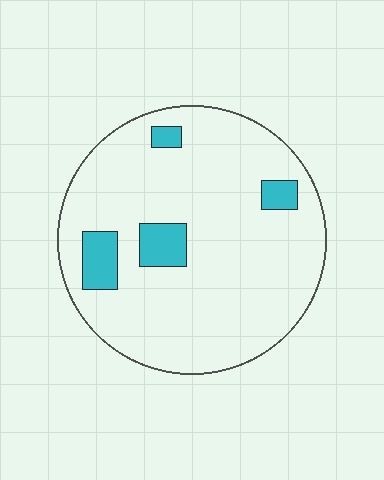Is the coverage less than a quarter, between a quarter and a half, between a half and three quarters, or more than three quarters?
Less than a quarter.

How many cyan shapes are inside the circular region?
4.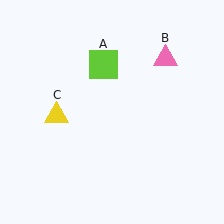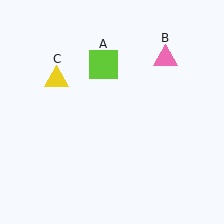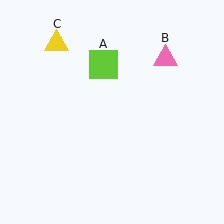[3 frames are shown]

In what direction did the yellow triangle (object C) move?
The yellow triangle (object C) moved up.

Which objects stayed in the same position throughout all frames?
Lime square (object A) and pink triangle (object B) remained stationary.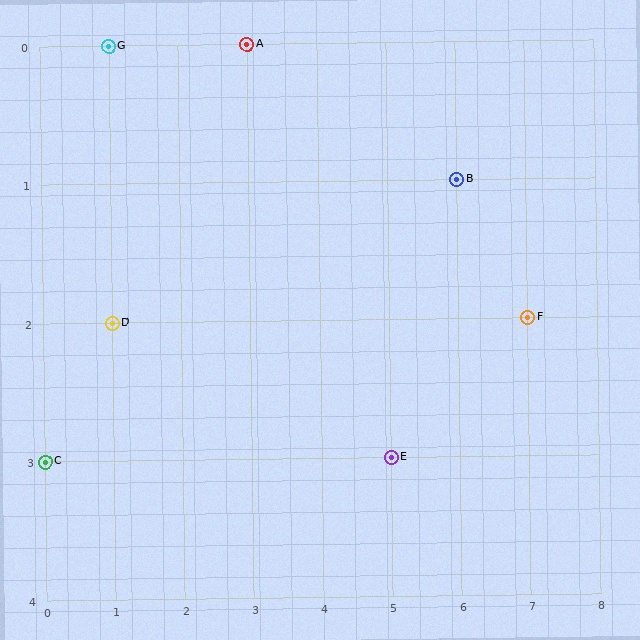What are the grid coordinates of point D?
Point D is at grid coordinates (1, 2).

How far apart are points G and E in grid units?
Points G and E are 4 columns and 3 rows apart (about 5.0 grid units diagonally).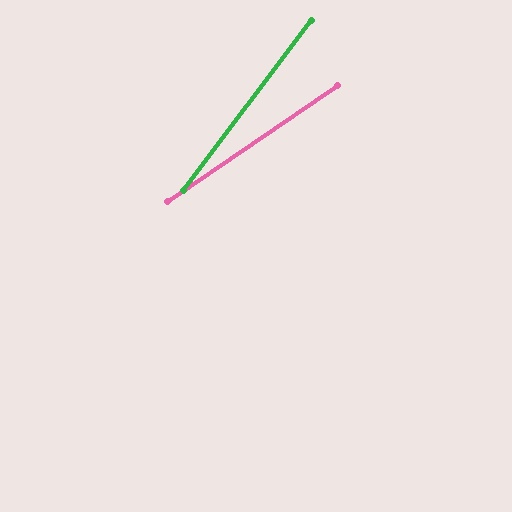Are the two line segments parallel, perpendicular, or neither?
Neither parallel nor perpendicular — they differ by about 19°.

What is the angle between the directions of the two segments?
Approximately 19 degrees.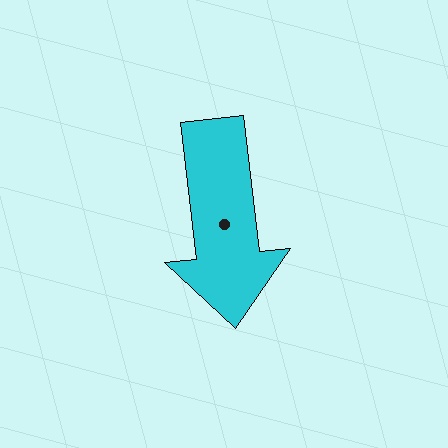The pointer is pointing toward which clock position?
Roughly 6 o'clock.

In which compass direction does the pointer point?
South.